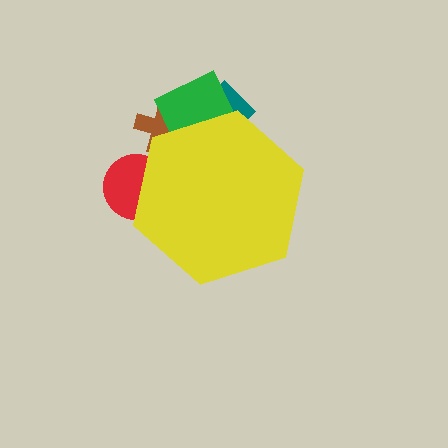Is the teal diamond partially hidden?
Yes, the teal diamond is partially hidden behind the yellow hexagon.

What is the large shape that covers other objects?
A yellow hexagon.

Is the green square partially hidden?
Yes, the green square is partially hidden behind the yellow hexagon.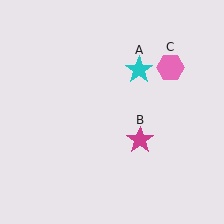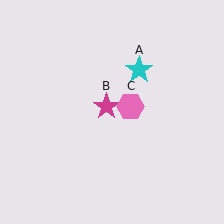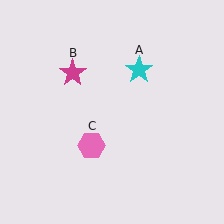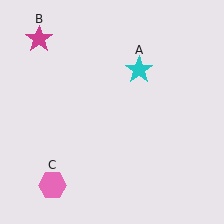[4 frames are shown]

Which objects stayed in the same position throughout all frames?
Cyan star (object A) remained stationary.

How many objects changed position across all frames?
2 objects changed position: magenta star (object B), pink hexagon (object C).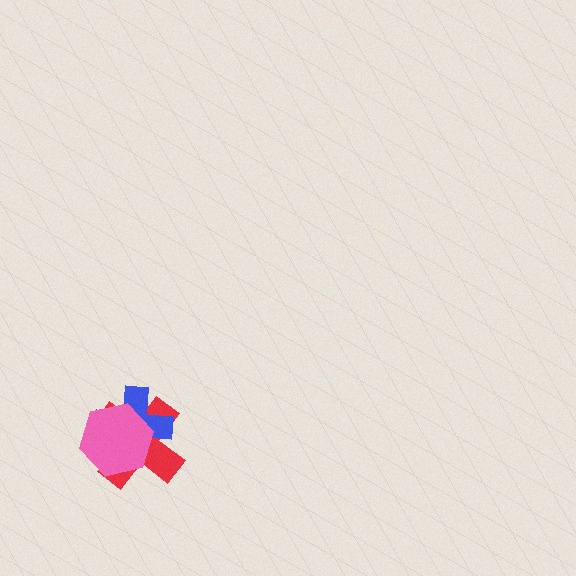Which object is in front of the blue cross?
The pink hexagon is in front of the blue cross.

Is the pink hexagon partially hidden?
No, no other shape covers it.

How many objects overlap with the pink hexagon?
2 objects overlap with the pink hexagon.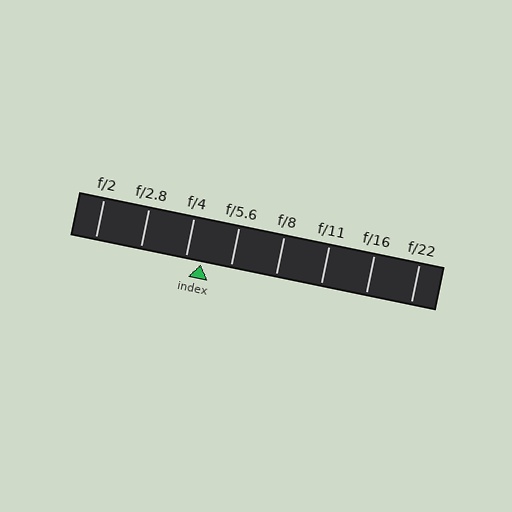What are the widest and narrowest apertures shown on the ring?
The widest aperture shown is f/2 and the narrowest is f/22.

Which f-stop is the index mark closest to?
The index mark is closest to f/4.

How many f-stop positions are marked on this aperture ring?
There are 8 f-stop positions marked.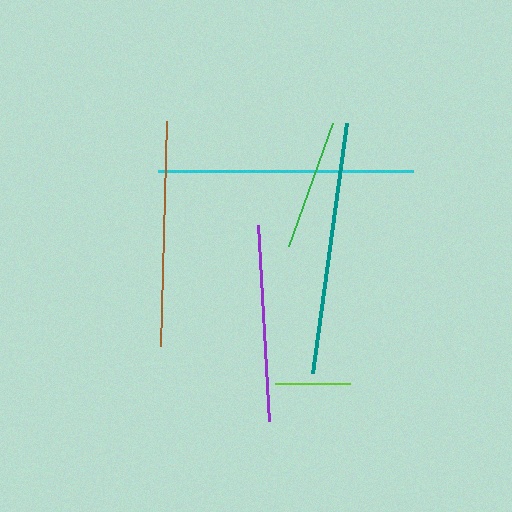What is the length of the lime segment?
The lime segment is approximately 75 pixels long.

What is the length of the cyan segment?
The cyan segment is approximately 255 pixels long.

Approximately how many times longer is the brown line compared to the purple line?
The brown line is approximately 1.1 times the length of the purple line.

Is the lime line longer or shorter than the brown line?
The brown line is longer than the lime line.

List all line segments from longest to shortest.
From longest to shortest: cyan, teal, brown, purple, green, lime.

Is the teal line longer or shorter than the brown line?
The teal line is longer than the brown line.